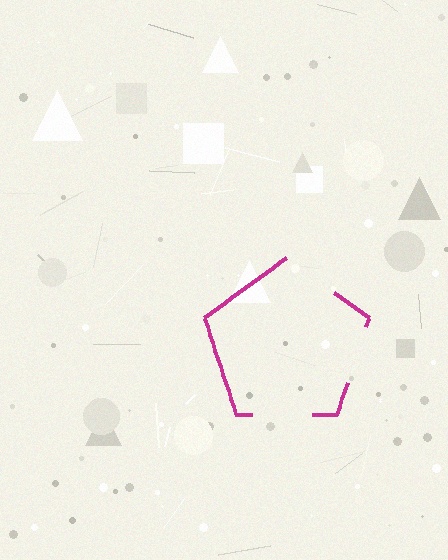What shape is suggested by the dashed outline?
The dashed outline suggests a pentagon.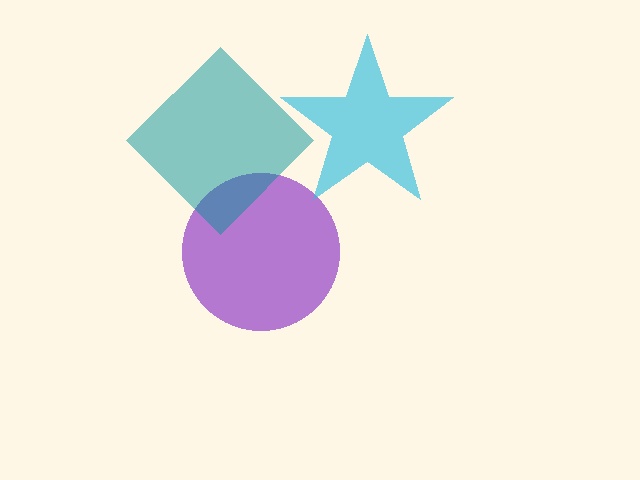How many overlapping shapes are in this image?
There are 3 overlapping shapes in the image.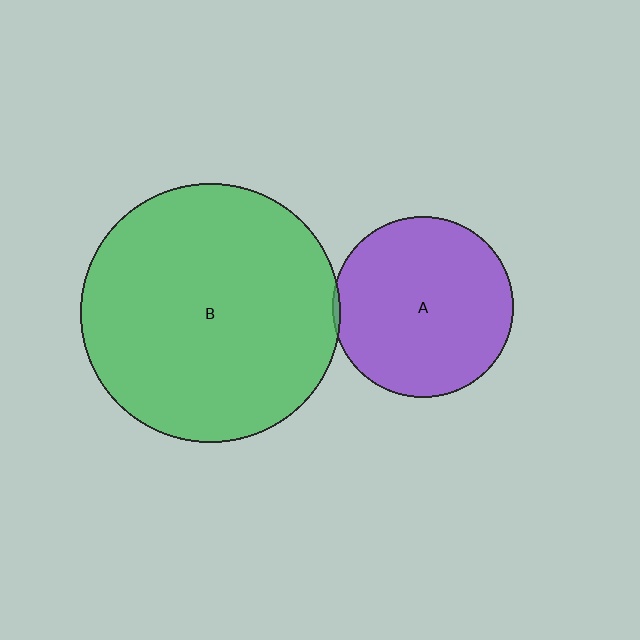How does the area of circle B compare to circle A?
Approximately 2.1 times.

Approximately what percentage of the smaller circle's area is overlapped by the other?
Approximately 5%.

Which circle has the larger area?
Circle B (green).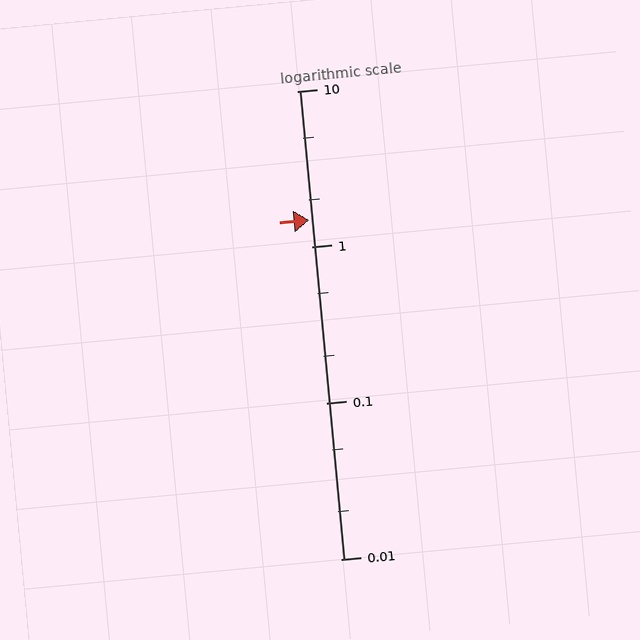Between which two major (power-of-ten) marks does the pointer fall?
The pointer is between 1 and 10.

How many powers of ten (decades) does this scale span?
The scale spans 3 decades, from 0.01 to 10.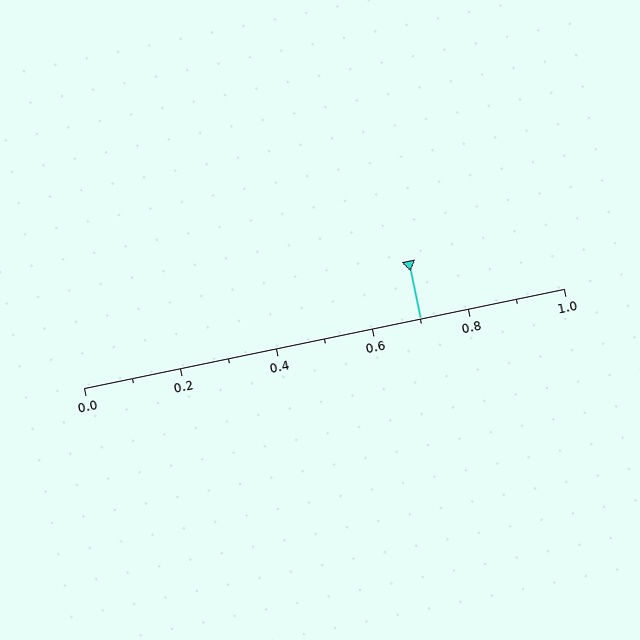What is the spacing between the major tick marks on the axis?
The major ticks are spaced 0.2 apart.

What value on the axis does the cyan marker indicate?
The marker indicates approximately 0.7.